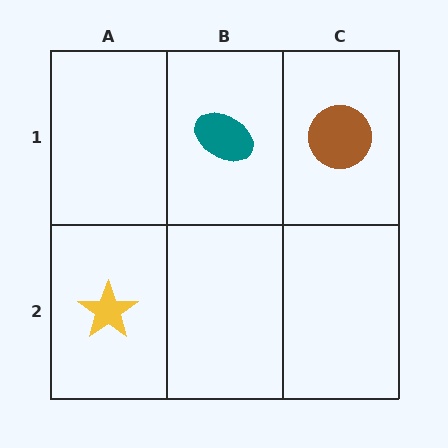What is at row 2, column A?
A yellow star.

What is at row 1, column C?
A brown circle.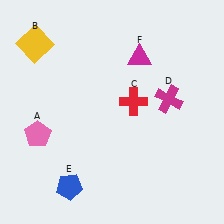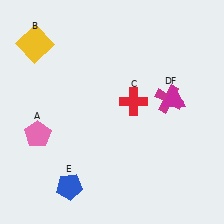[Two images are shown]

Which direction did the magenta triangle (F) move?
The magenta triangle (F) moved down.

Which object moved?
The magenta triangle (F) moved down.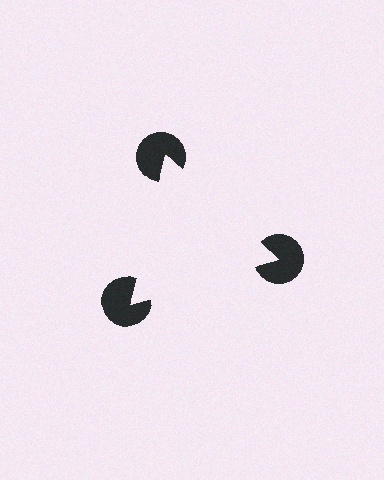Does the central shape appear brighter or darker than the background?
It typically appears slightly brighter than the background, even though no actual brightness change is drawn.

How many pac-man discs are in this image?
There are 3 — one at each vertex of the illusory triangle.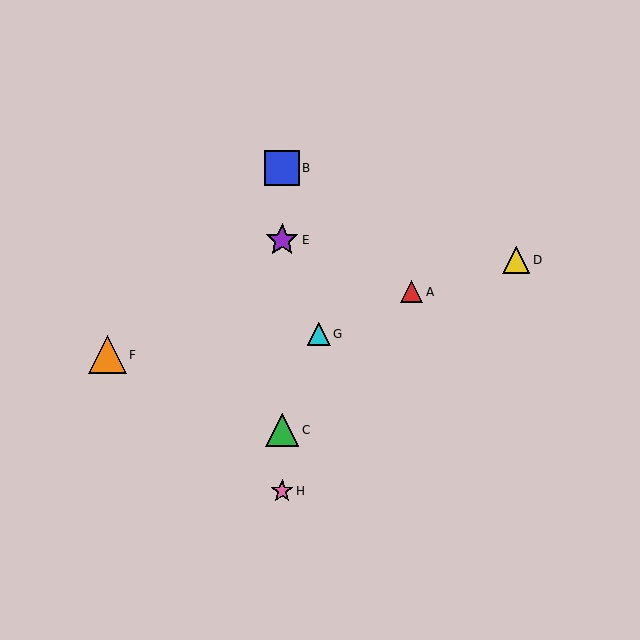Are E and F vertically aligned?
No, E is at x≈282 and F is at x≈107.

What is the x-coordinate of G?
Object G is at x≈319.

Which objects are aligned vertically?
Objects B, C, E, H are aligned vertically.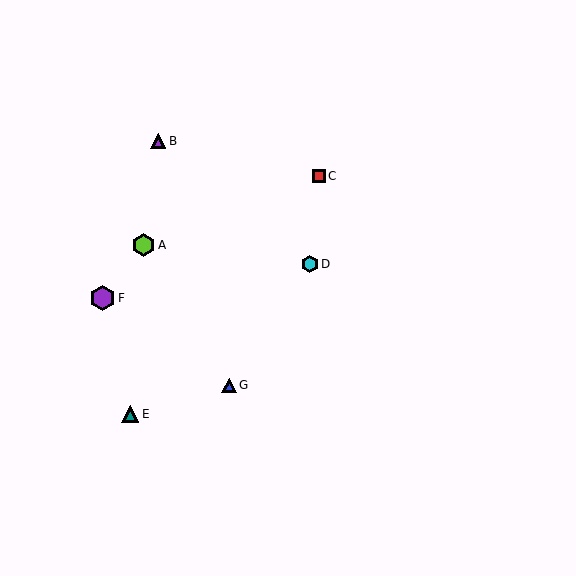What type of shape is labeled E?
Shape E is a teal triangle.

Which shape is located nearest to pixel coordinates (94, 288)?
The purple hexagon (labeled F) at (103, 298) is nearest to that location.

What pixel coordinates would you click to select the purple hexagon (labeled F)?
Click at (103, 298) to select the purple hexagon F.